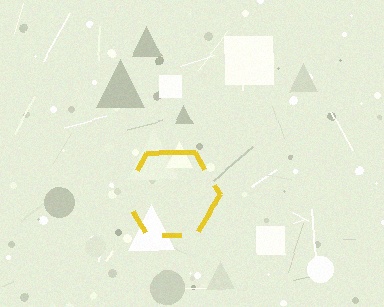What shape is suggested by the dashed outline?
The dashed outline suggests a hexagon.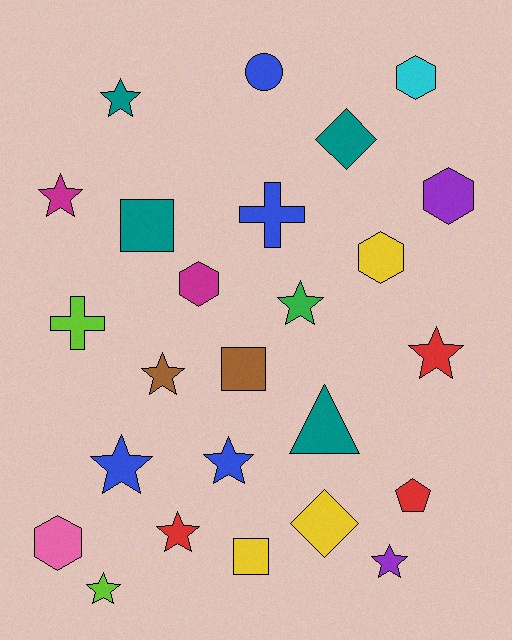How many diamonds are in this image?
There are 2 diamonds.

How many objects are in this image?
There are 25 objects.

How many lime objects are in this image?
There are 2 lime objects.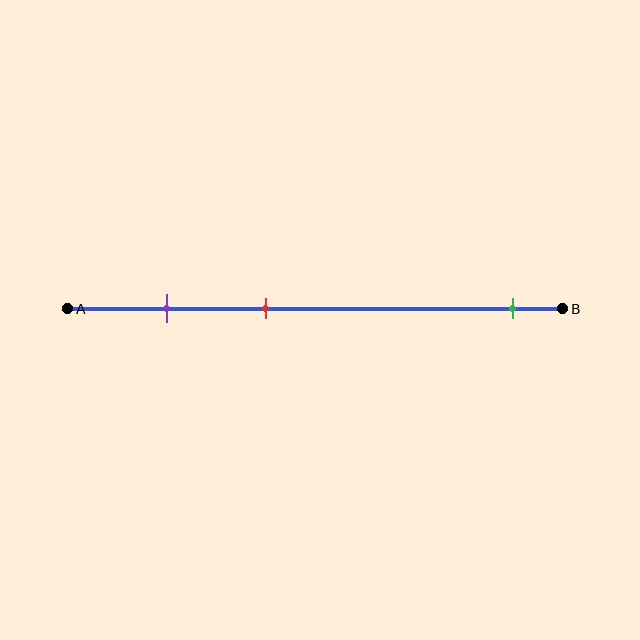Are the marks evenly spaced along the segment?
No, the marks are not evenly spaced.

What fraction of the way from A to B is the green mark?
The green mark is approximately 90% (0.9) of the way from A to B.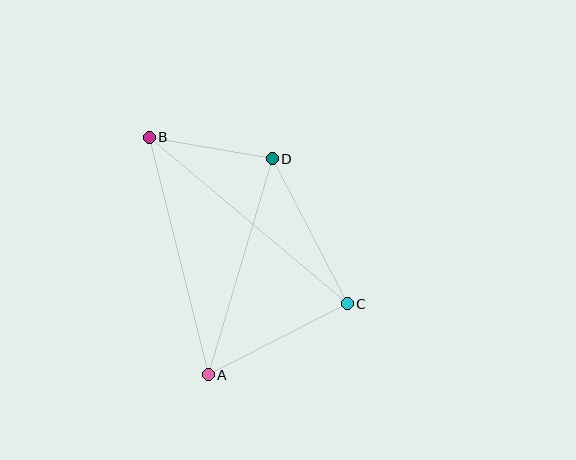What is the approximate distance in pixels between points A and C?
The distance between A and C is approximately 156 pixels.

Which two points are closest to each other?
Points B and D are closest to each other.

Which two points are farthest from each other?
Points B and C are farthest from each other.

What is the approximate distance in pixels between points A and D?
The distance between A and D is approximately 225 pixels.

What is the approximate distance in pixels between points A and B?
The distance between A and B is approximately 245 pixels.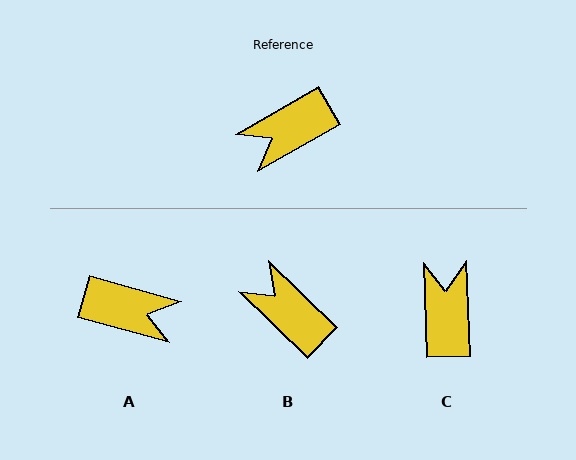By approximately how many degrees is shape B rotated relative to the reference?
Approximately 74 degrees clockwise.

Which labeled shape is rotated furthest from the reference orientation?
A, about 135 degrees away.